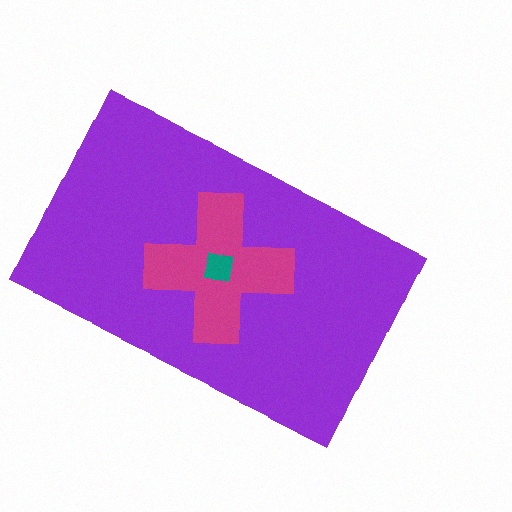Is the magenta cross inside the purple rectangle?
Yes.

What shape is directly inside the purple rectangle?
The magenta cross.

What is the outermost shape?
The purple rectangle.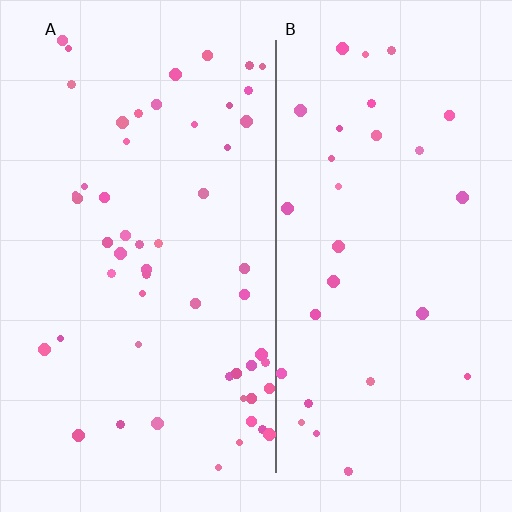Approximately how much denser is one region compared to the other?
Approximately 1.7× — region A over region B.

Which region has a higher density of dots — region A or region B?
A (the left).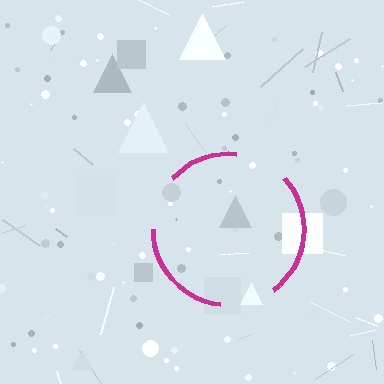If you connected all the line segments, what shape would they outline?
They would outline a circle.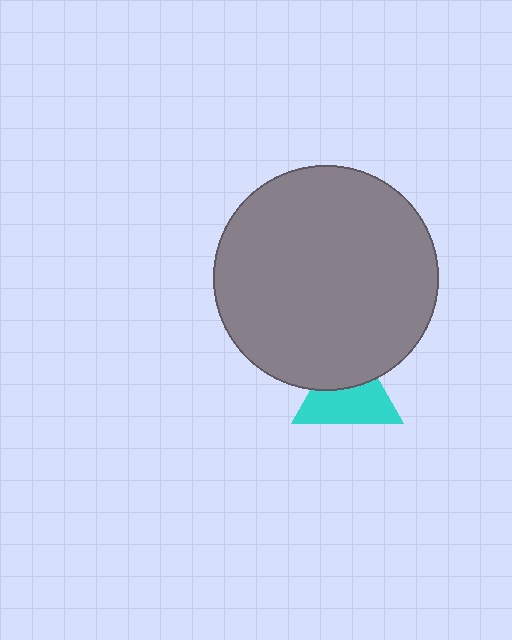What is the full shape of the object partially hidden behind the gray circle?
The partially hidden object is a cyan triangle.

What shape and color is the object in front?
The object in front is a gray circle.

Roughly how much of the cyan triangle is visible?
About half of it is visible (roughly 60%).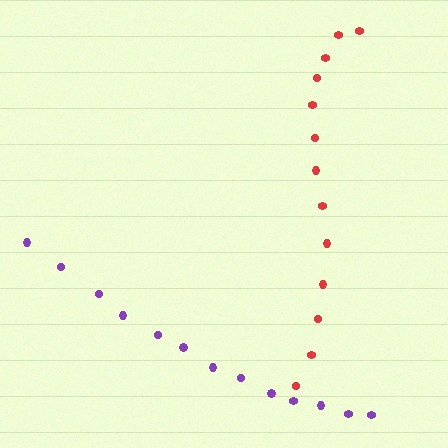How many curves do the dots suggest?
There are 2 distinct paths.